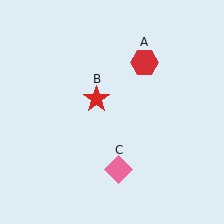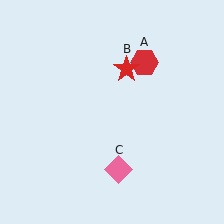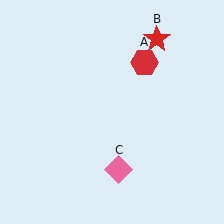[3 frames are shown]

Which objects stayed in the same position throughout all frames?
Red hexagon (object A) and pink diamond (object C) remained stationary.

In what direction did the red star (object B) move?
The red star (object B) moved up and to the right.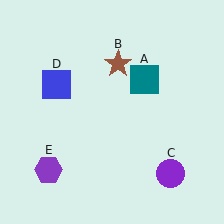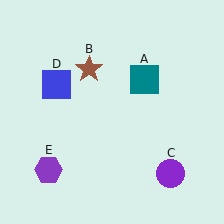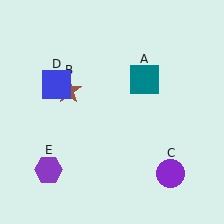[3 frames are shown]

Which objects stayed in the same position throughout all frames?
Teal square (object A) and purple circle (object C) and blue square (object D) and purple hexagon (object E) remained stationary.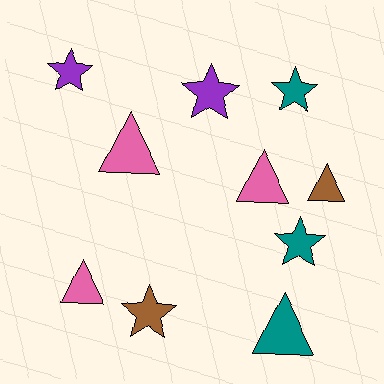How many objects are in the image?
There are 10 objects.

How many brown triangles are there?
There is 1 brown triangle.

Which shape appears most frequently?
Star, with 5 objects.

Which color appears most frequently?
Teal, with 3 objects.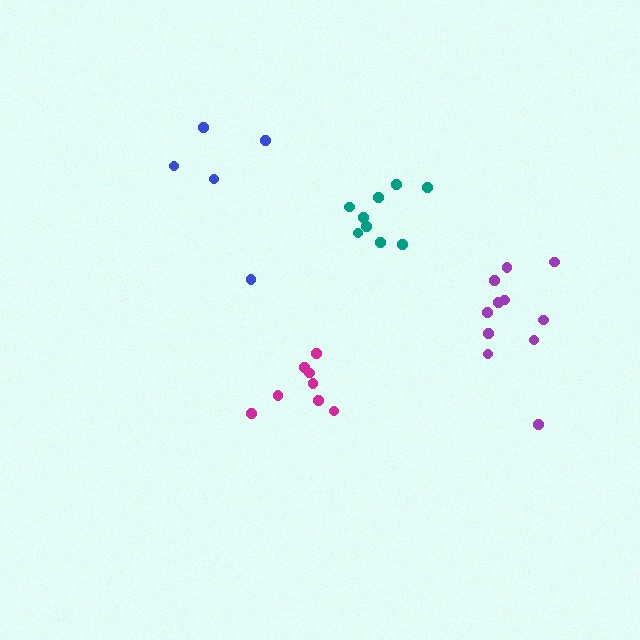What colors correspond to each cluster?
The clusters are colored: magenta, blue, teal, purple.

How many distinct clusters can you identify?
There are 4 distinct clusters.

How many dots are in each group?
Group 1: 8 dots, Group 2: 5 dots, Group 3: 9 dots, Group 4: 11 dots (33 total).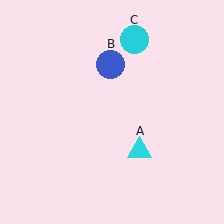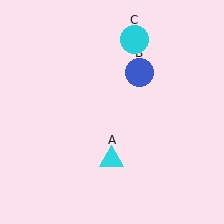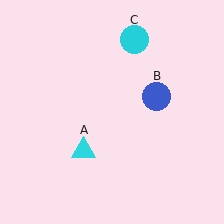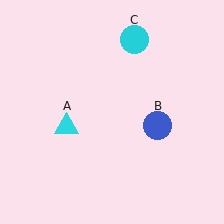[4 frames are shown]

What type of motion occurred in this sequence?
The cyan triangle (object A), blue circle (object B) rotated clockwise around the center of the scene.